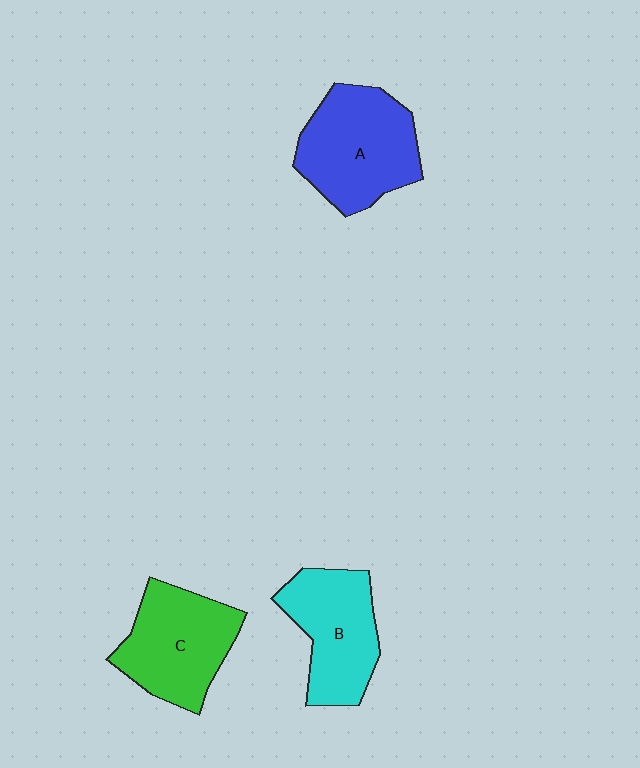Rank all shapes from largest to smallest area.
From largest to smallest: A (blue), C (green), B (cyan).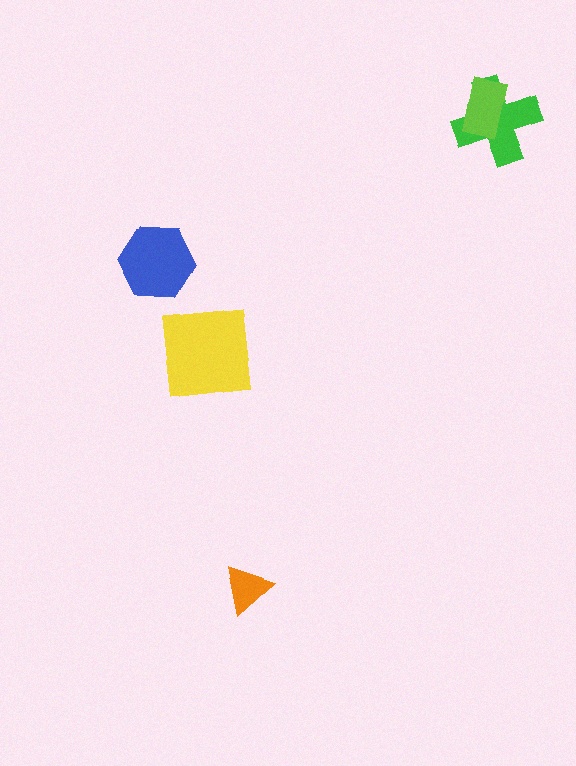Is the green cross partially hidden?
Yes, it is partially covered by another shape.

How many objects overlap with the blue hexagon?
0 objects overlap with the blue hexagon.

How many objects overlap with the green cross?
1 object overlaps with the green cross.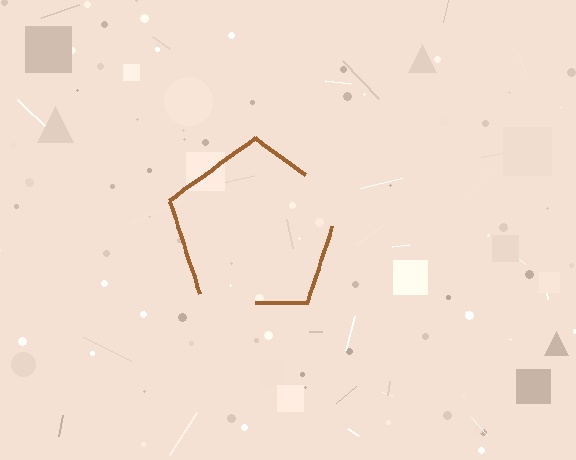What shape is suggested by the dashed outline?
The dashed outline suggests a pentagon.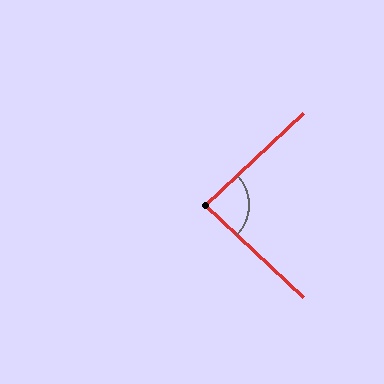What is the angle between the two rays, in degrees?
Approximately 87 degrees.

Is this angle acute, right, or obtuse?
It is approximately a right angle.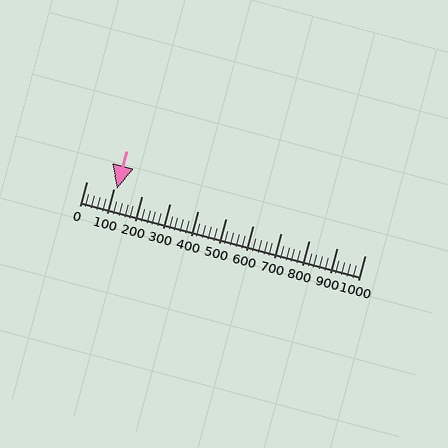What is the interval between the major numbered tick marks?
The major tick marks are spaced 100 units apart.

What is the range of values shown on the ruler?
The ruler shows values from 0 to 1000.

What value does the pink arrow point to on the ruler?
The pink arrow points to approximately 109.